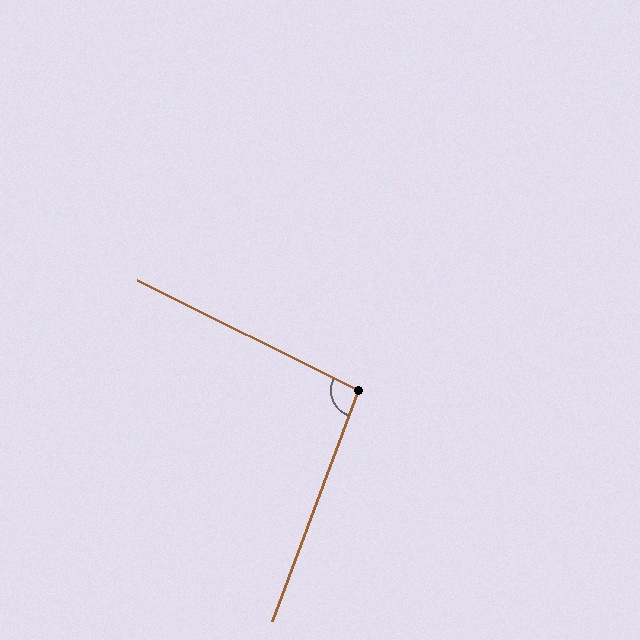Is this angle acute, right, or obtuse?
It is obtuse.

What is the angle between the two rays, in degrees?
Approximately 96 degrees.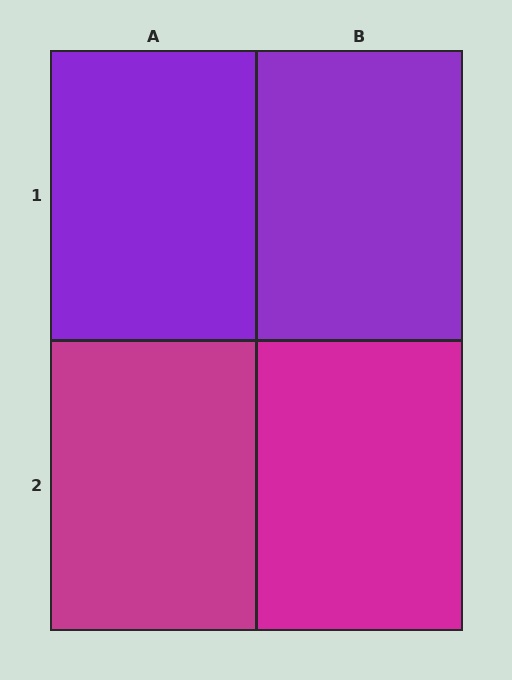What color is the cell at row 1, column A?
Purple.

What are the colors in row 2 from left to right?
Magenta, magenta.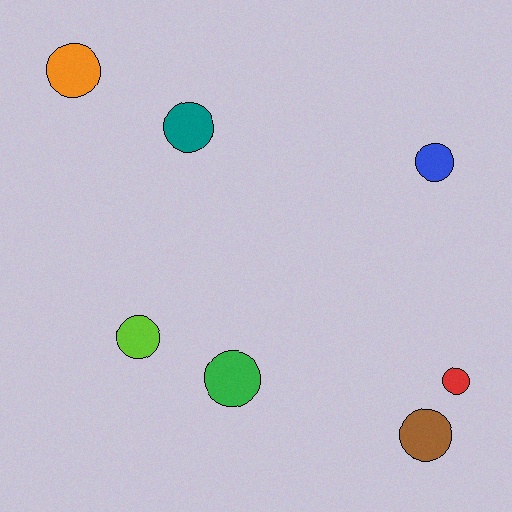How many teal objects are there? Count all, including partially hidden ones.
There is 1 teal object.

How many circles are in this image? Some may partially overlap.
There are 7 circles.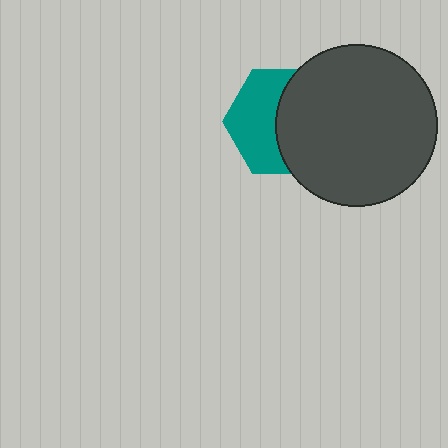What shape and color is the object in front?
The object in front is a dark gray circle.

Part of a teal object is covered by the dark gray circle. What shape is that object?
It is a hexagon.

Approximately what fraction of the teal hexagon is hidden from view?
Roughly 52% of the teal hexagon is hidden behind the dark gray circle.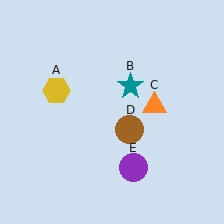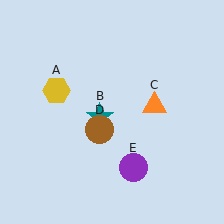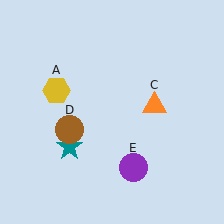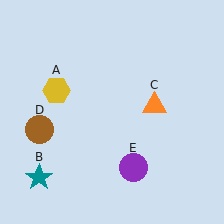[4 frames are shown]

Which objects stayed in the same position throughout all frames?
Yellow hexagon (object A) and orange triangle (object C) and purple circle (object E) remained stationary.